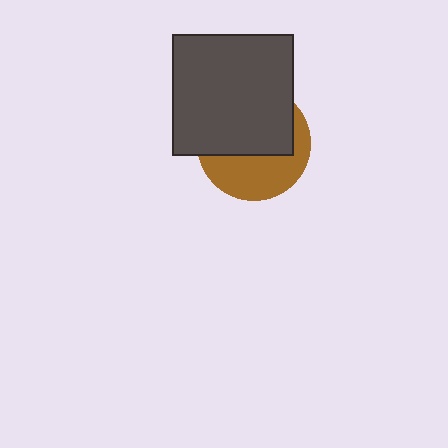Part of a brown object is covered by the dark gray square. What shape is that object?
It is a circle.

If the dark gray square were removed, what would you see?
You would see the complete brown circle.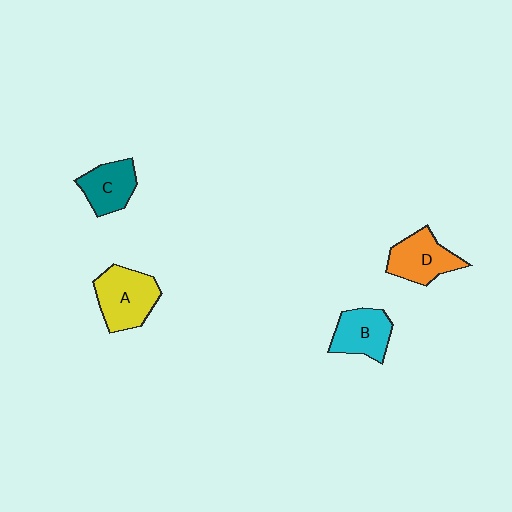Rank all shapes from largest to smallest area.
From largest to smallest: A (yellow), D (orange), B (cyan), C (teal).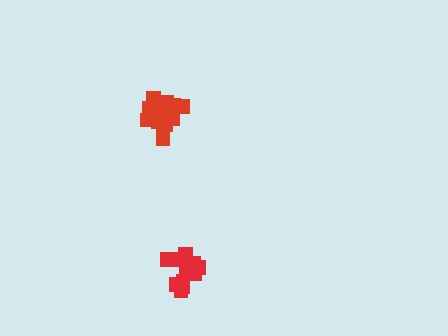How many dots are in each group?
Group 1: 13 dots, Group 2: 17 dots (30 total).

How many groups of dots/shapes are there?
There are 2 groups.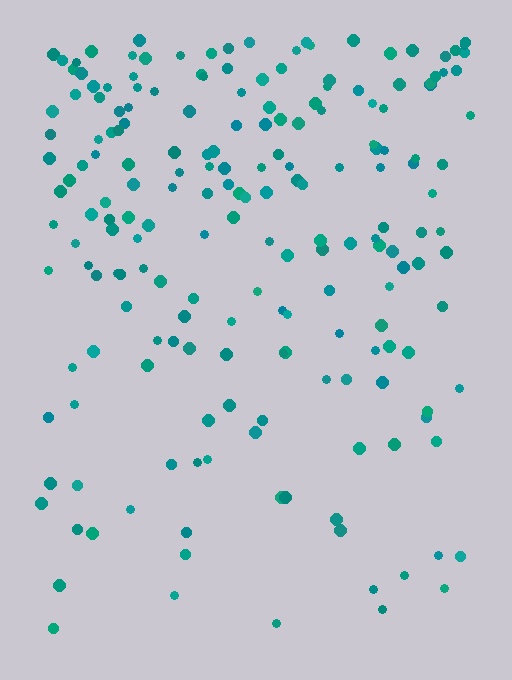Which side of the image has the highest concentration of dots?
The top.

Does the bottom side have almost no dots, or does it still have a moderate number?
Still a moderate number, just noticeably fewer than the top.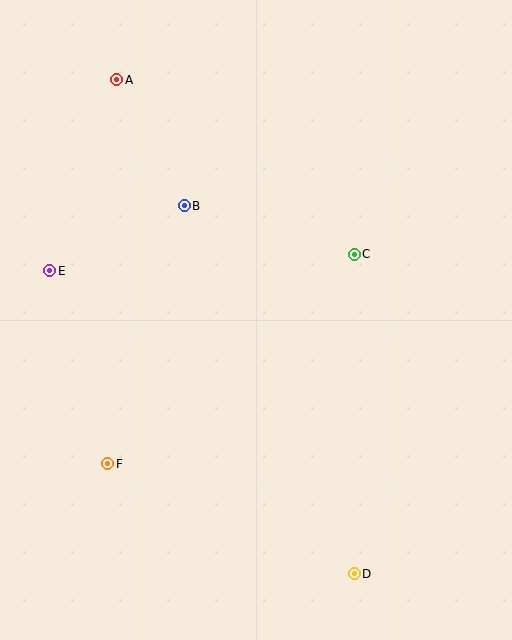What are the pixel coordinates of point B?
Point B is at (184, 206).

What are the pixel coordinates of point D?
Point D is at (354, 574).